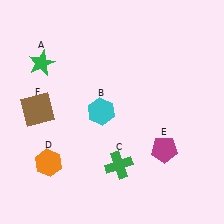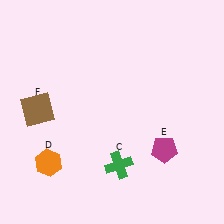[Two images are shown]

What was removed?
The cyan hexagon (B), the green star (A) were removed in Image 2.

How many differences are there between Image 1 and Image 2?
There are 2 differences between the two images.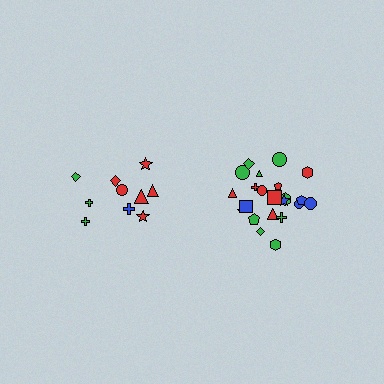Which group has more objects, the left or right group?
The right group.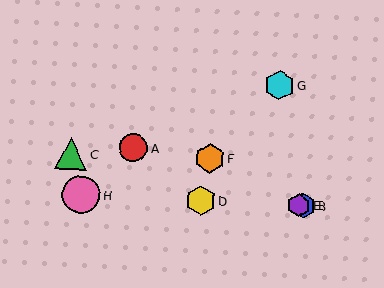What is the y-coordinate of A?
Object A is at y≈148.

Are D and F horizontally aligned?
No, D is at y≈200 and F is at y≈158.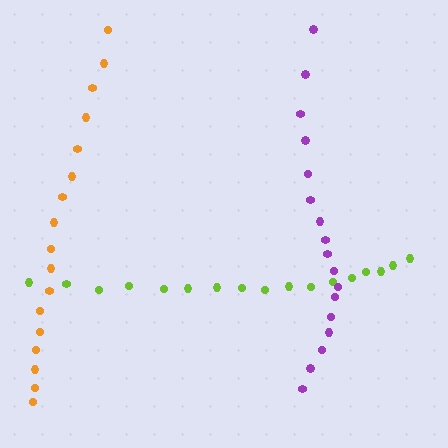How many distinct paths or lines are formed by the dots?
There are 3 distinct paths.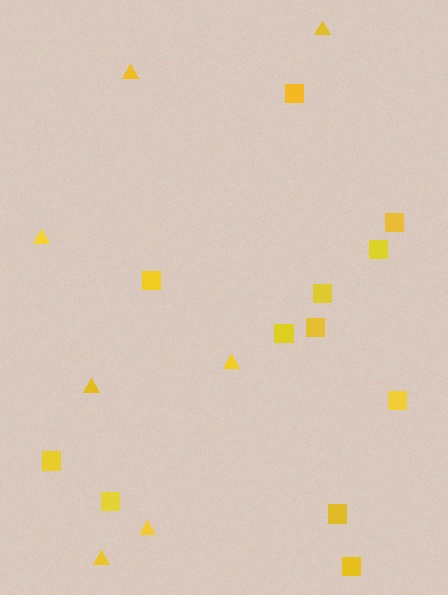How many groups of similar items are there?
There are 2 groups: one group of squares (12) and one group of triangles (7).